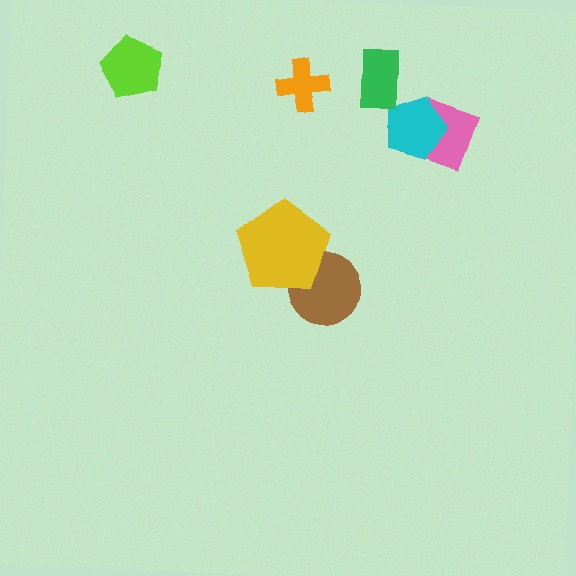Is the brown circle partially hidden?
Yes, it is partially covered by another shape.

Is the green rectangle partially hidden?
No, no other shape covers it.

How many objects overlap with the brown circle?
1 object overlaps with the brown circle.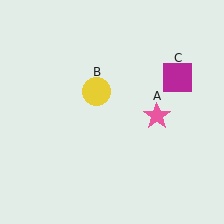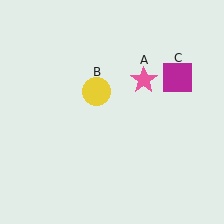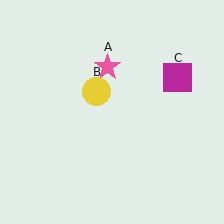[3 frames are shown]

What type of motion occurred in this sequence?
The pink star (object A) rotated counterclockwise around the center of the scene.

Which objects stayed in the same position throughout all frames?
Yellow circle (object B) and magenta square (object C) remained stationary.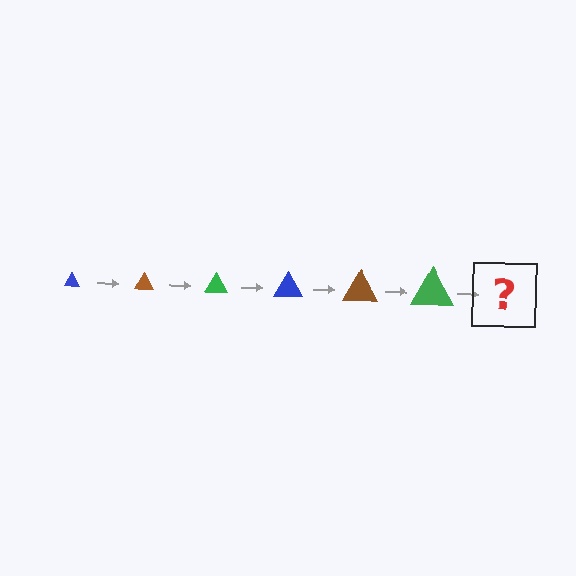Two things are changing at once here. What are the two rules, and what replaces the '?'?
The two rules are that the triangle grows larger each step and the color cycles through blue, brown, and green. The '?' should be a blue triangle, larger than the previous one.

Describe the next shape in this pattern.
It should be a blue triangle, larger than the previous one.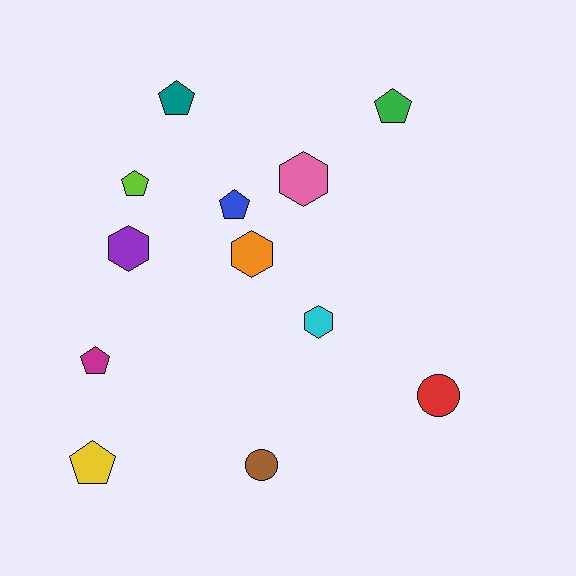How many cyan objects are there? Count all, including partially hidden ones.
There is 1 cyan object.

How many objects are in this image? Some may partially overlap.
There are 12 objects.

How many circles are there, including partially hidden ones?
There are 2 circles.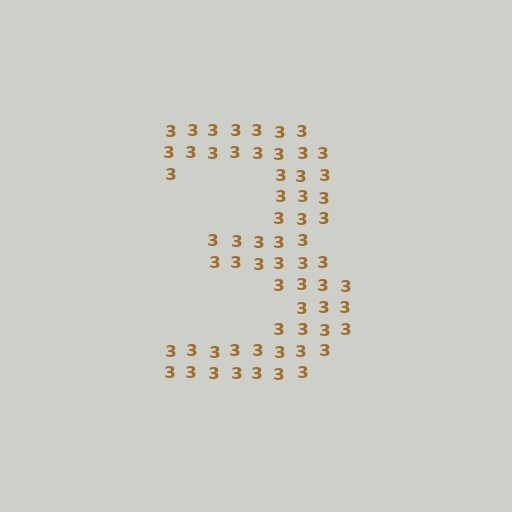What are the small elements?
The small elements are digit 3's.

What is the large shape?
The large shape is the digit 3.